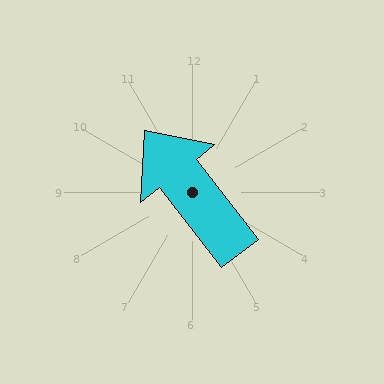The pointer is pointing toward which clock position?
Roughly 11 o'clock.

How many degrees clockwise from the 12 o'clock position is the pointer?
Approximately 322 degrees.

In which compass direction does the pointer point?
Northwest.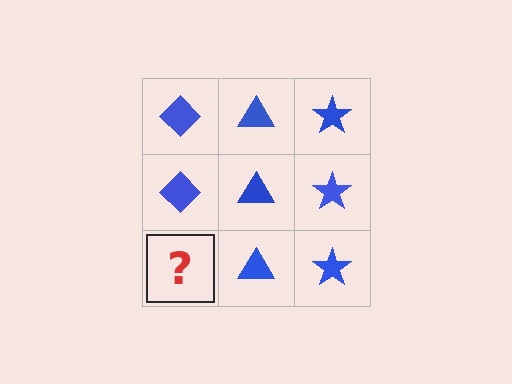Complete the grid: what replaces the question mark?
The question mark should be replaced with a blue diamond.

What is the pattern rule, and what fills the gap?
The rule is that each column has a consistent shape. The gap should be filled with a blue diamond.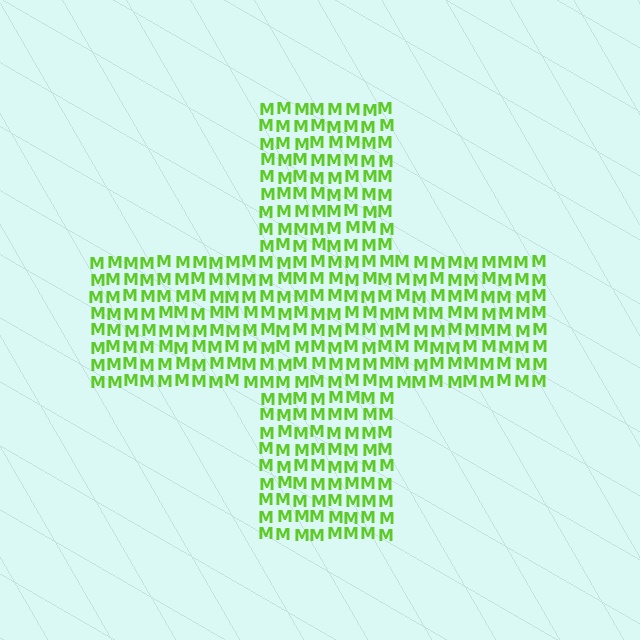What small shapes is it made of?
It is made of small letter M's.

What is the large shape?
The large shape is a cross.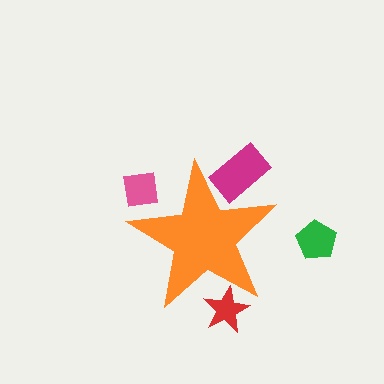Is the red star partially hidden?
Yes, the red star is partially hidden behind the orange star.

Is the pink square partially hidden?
Yes, the pink square is partially hidden behind the orange star.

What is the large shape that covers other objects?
An orange star.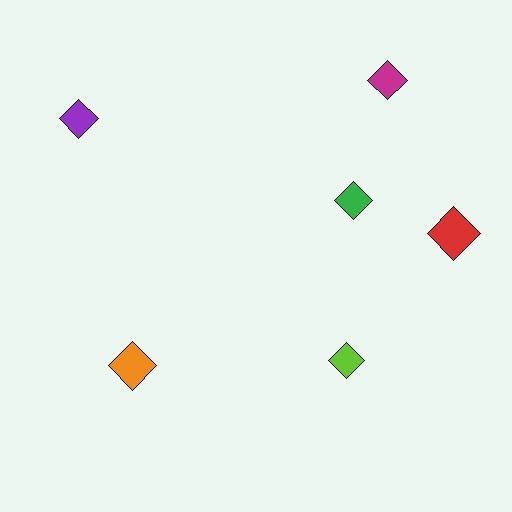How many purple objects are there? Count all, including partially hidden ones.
There is 1 purple object.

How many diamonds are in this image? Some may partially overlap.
There are 6 diamonds.